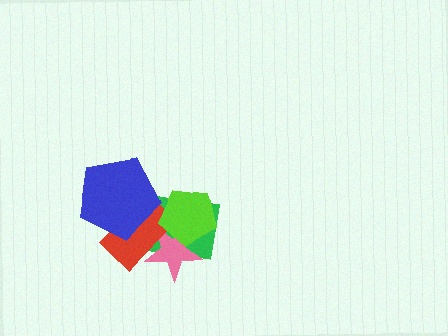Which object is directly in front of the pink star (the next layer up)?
The red rectangle is directly in front of the pink star.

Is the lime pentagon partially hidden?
No, no other shape covers it.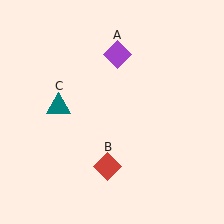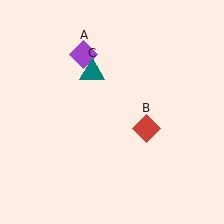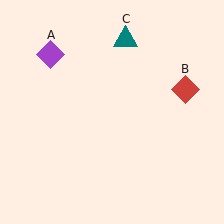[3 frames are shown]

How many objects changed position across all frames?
3 objects changed position: purple diamond (object A), red diamond (object B), teal triangle (object C).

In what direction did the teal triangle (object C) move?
The teal triangle (object C) moved up and to the right.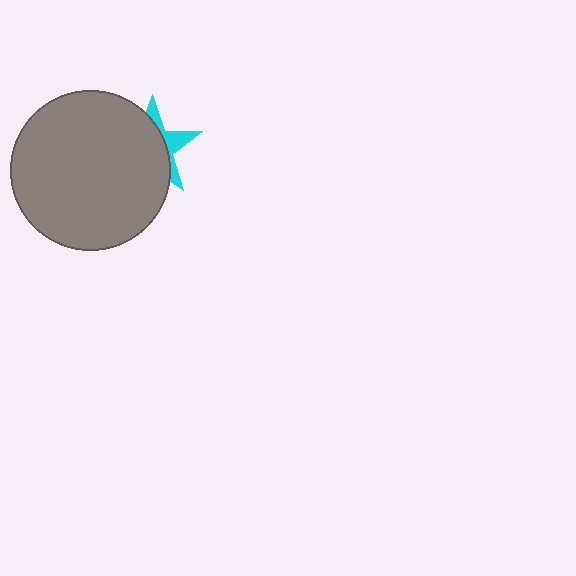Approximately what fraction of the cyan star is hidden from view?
Roughly 70% of the cyan star is hidden behind the gray circle.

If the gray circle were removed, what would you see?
You would see the complete cyan star.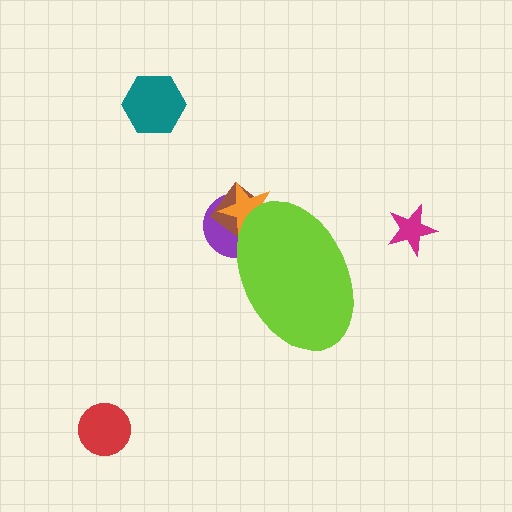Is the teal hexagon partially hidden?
No, the teal hexagon is fully visible.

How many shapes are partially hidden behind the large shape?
3 shapes are partially hidden.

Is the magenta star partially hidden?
No, the magenta star is fully visible.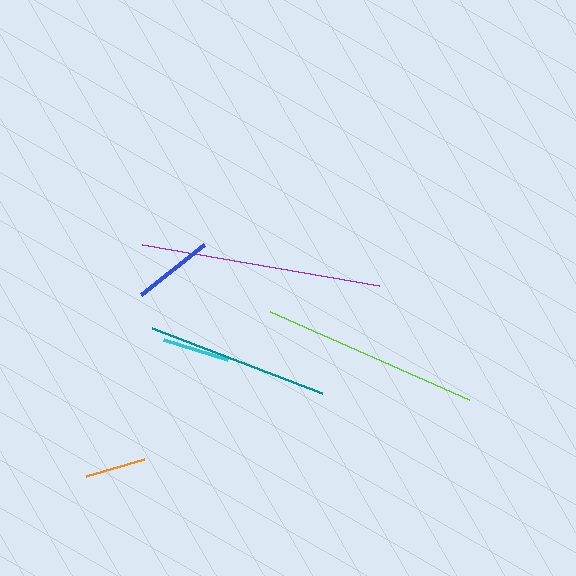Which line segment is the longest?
The purple line is the longest at approximately 240 pixels.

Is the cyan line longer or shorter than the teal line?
The teal line is longer than the cyan line.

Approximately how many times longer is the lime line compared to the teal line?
The lime line is approximately 1.2 times the length of the teal line.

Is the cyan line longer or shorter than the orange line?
The cyan line is longer than the orange line.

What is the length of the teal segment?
The teal segment is approximately 182 pixels long.